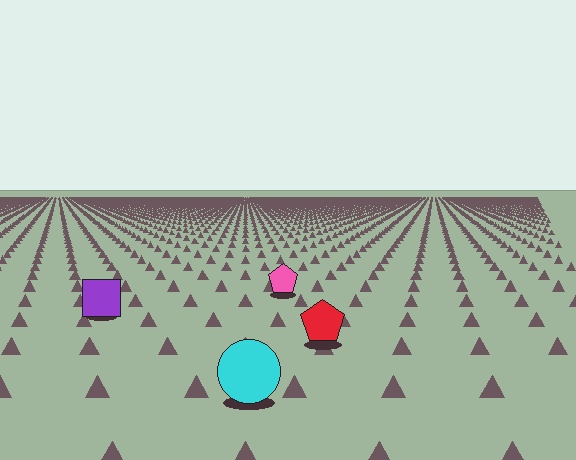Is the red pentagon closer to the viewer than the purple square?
Yes. The red pentagon is closer — you can tell from the texture gradient: the ground texture is coarser near it.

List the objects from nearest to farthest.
From nearest to farthest: the cyan circle, the red pentagon, the purple square, the pink pentagon.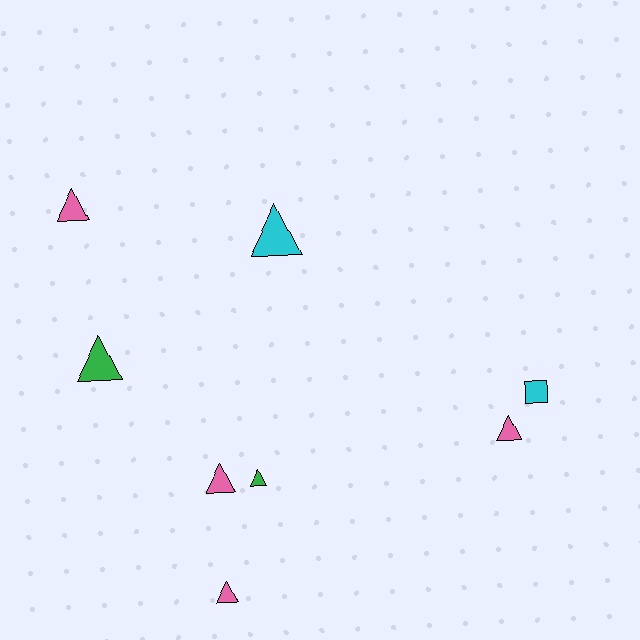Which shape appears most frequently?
Triangle, with 7 objects.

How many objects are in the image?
There are 8 objects.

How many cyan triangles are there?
There is 1 cyan triangle.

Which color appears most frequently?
Pink, with 4 objects.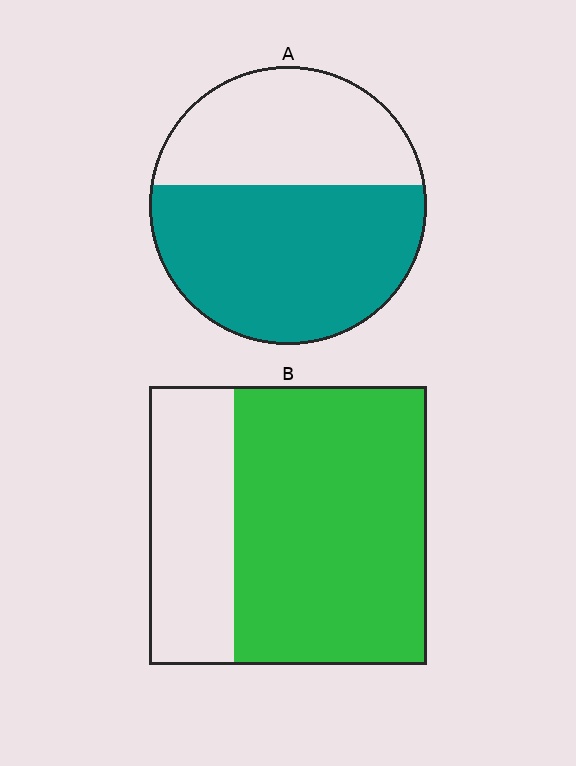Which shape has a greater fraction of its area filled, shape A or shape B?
Shape B.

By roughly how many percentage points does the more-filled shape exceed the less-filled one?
By roughly 10 percentage points (B over A).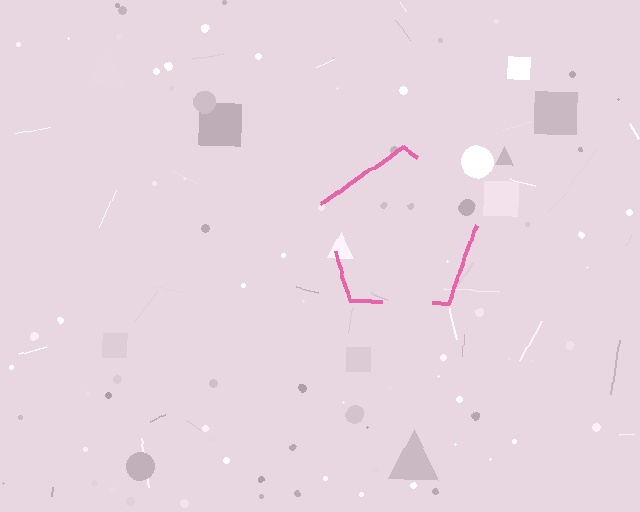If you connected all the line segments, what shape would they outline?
They would outline a pentagon.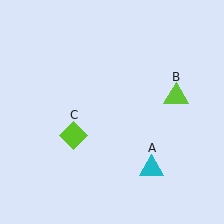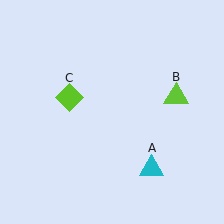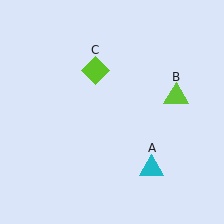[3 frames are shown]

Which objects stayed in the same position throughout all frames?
Cyan triangle (object A) and lime triangle (object B) remained stationary.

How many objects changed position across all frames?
1 object changed position: lime diamond (object C).